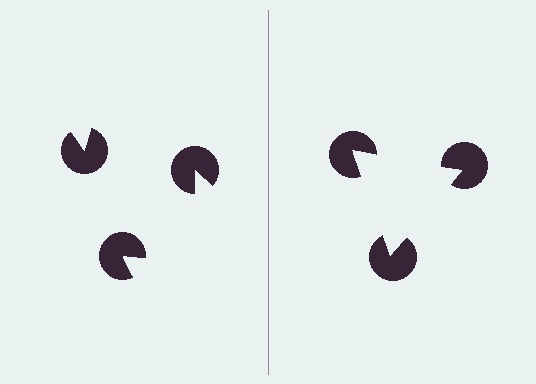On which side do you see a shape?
An illusory triangle appears on the right side. On the left side the wedge cuts are rotated, so no coherent shape forms.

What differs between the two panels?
The pac-man discs are positioned identically on both sides; only the wedge orientations differ. On the right they align to a triangle; on the left they are misaligned.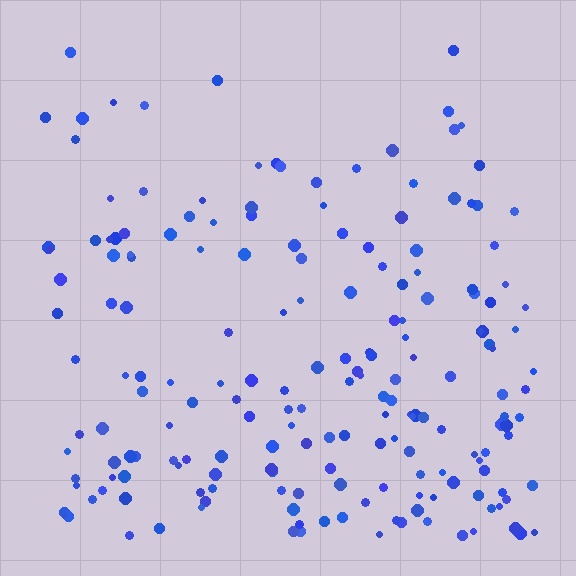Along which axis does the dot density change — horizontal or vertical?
Vertical.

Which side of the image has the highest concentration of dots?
The bottom.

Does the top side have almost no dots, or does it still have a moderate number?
Still a moderate number, just noticeably fewer than the bottom.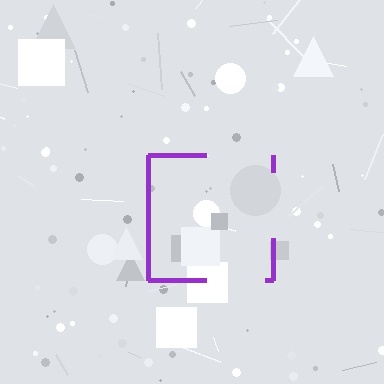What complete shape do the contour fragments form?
The contour fragments form a square.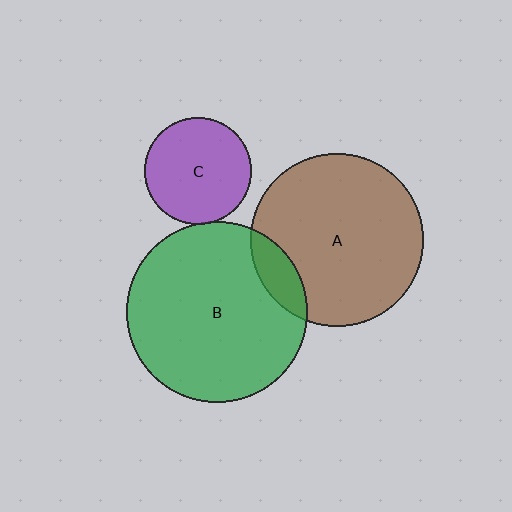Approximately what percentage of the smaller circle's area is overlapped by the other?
Approximately 10%.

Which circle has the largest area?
Circle B (green).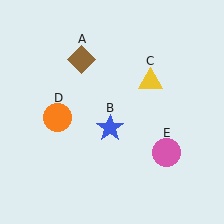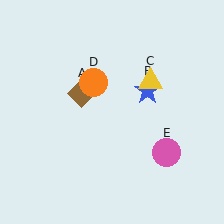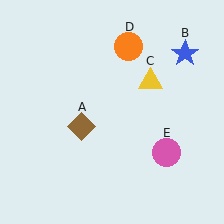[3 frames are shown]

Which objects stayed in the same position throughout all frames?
Yellow triangle (object C) and pink circle (object E) remained stationary.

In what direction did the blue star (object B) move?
The blue star (object B) moved up and to the right.